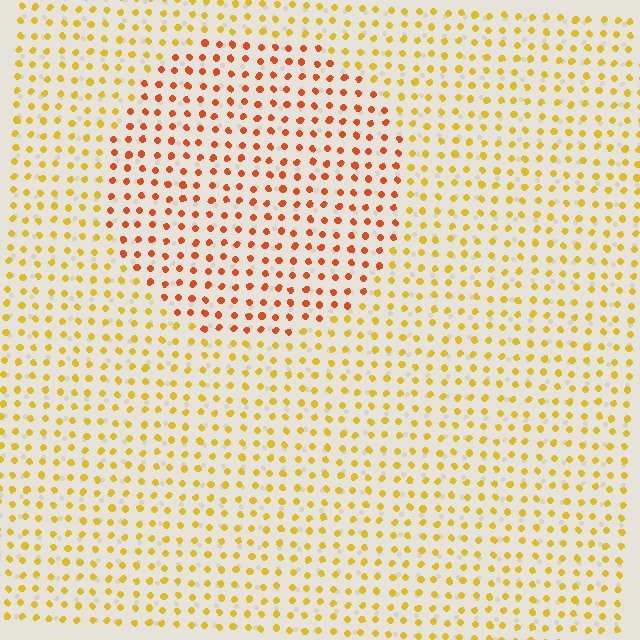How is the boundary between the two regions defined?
The boundary is defined purely by a slight shift in hue (about 36 degrees). Spacing, size, and orientation are identical on both sides.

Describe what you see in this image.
The image is filled with small yellow elements in a uniform arrangement. A circle-shaped region is visible where the elements are tinted to a slightly different hue, forming a subtle color boundary.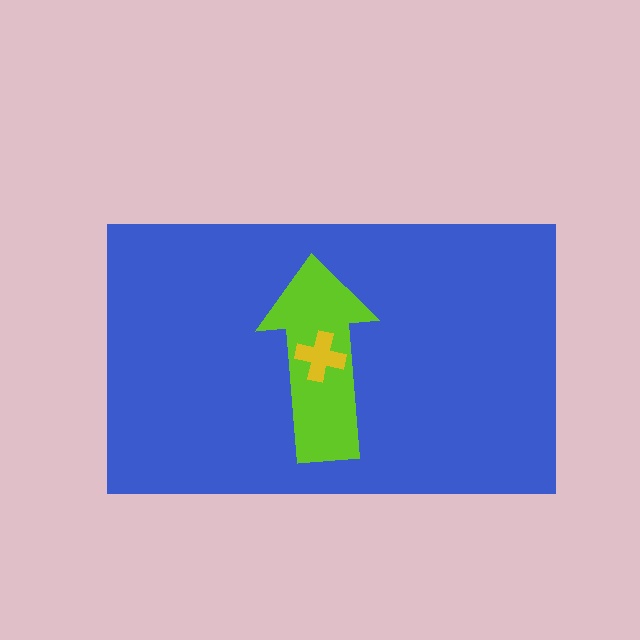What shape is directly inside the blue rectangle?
The lime arrow.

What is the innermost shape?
The yellow cross.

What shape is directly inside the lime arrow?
The yellow cross.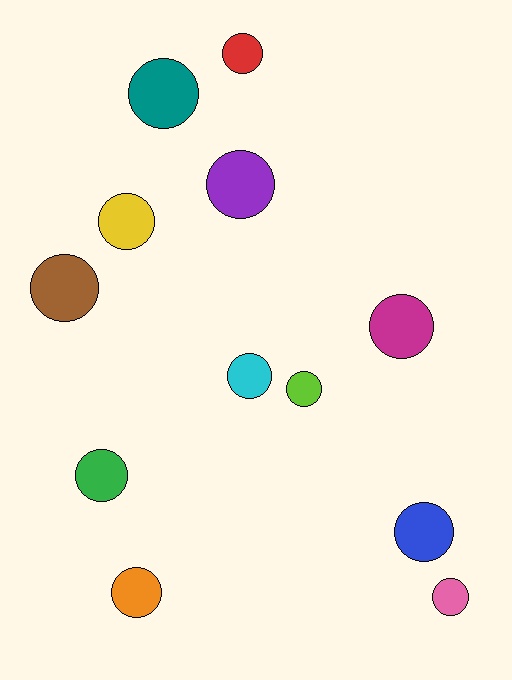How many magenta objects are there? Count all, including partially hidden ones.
There is 1 magenta object.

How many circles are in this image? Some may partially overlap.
There are 12 circles.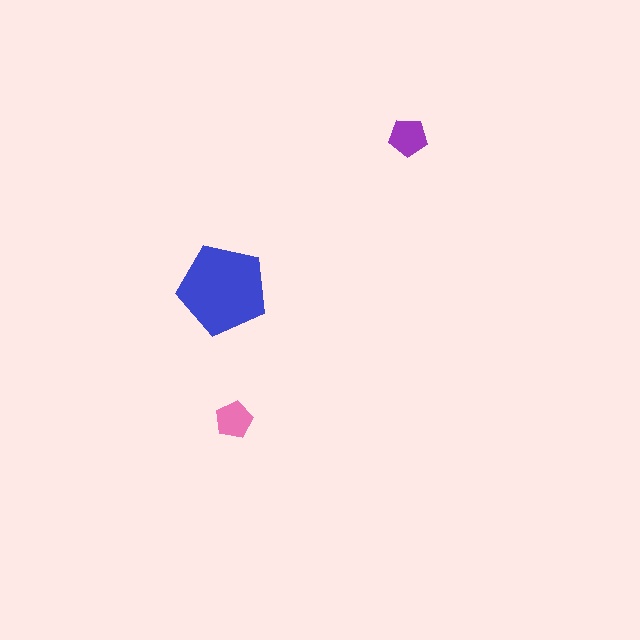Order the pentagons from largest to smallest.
the blue one, the purple one, the pink one.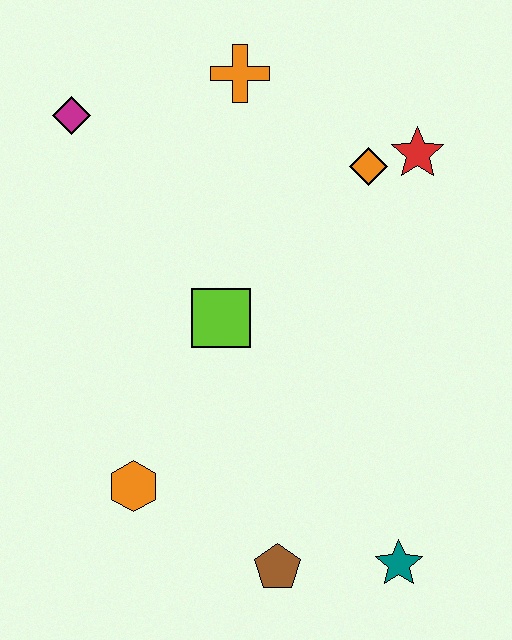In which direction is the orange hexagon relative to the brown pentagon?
The orange hexagon is to the left of the brown pentagon.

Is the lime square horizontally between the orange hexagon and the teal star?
Yes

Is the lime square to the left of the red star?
Yes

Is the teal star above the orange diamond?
No